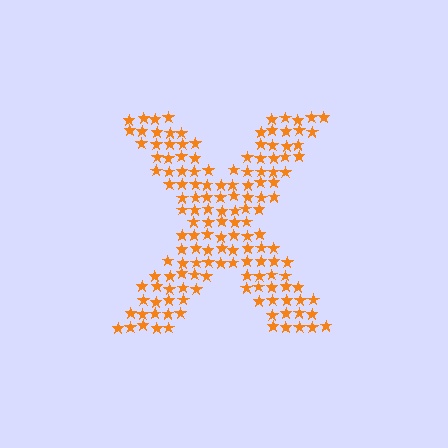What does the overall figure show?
The overall figure shows the letter X.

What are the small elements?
The small elements are stars.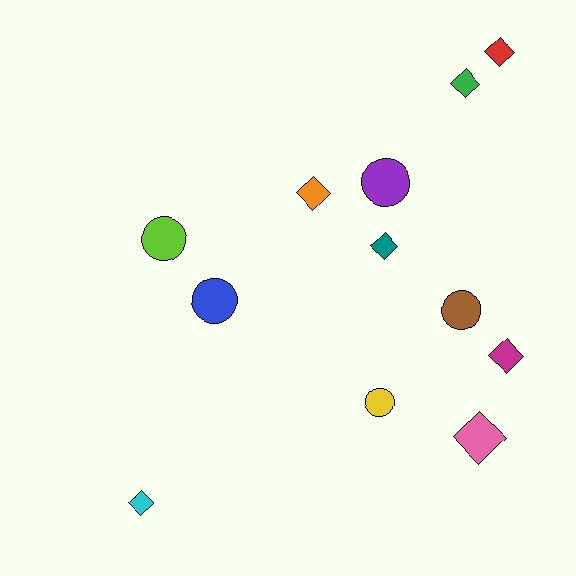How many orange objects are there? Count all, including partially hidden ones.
There is 1 orange object.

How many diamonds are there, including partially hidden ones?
There are 7 diamonds.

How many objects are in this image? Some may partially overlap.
There are 12 objects.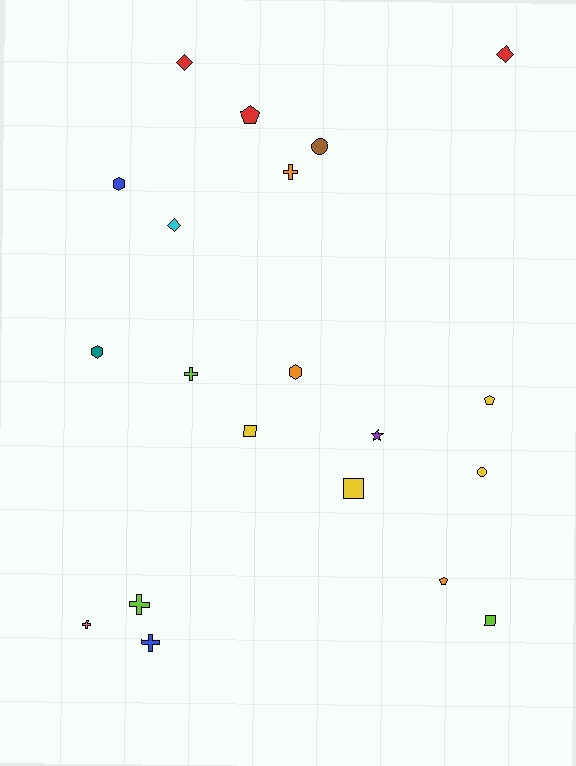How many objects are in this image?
There are 20 objects.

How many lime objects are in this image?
There are 3 lime objects.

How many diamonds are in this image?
There are 3 diamonds.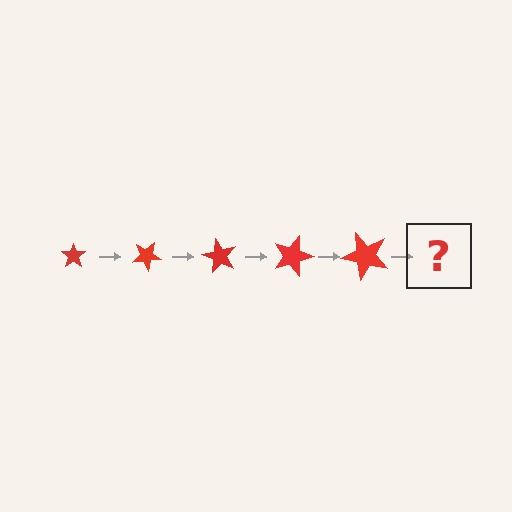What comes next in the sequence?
The next element should be a star, larger than the previous one and rotated 150 degrees from the start.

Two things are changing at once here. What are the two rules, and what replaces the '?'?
The two rules are that the star grows larger each step and it rotates 30 degrees each step. The '?' should be a star, larger than the previous one and rotated 150 degrees from the start.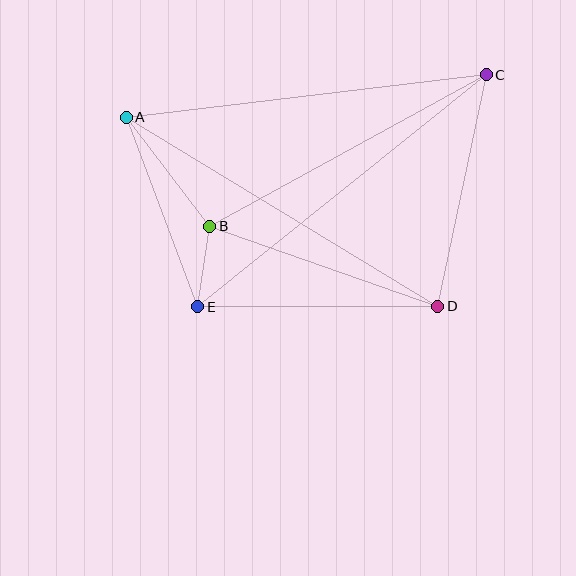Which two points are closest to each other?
Points B and E are closest to each other.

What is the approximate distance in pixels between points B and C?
The distance between B and C is approximately 316 pixels.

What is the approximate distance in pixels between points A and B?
The distance between A and B is approximately 137 pixels.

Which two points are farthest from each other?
Points C and E are farthest from each other.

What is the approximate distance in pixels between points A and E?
The distance between A and E is approximately 203 pixels.